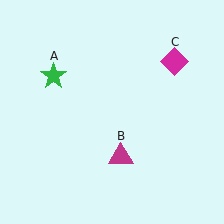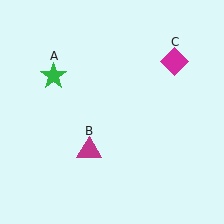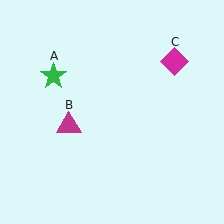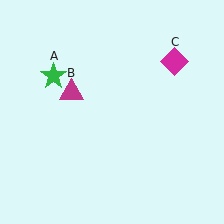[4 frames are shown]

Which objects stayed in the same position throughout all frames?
Green star (object A) and magenta diamond (object C) remained stationary.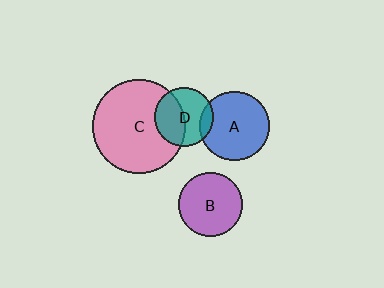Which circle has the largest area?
Circle C (pink).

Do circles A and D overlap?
Yes.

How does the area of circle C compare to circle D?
Approximately 2.5 times.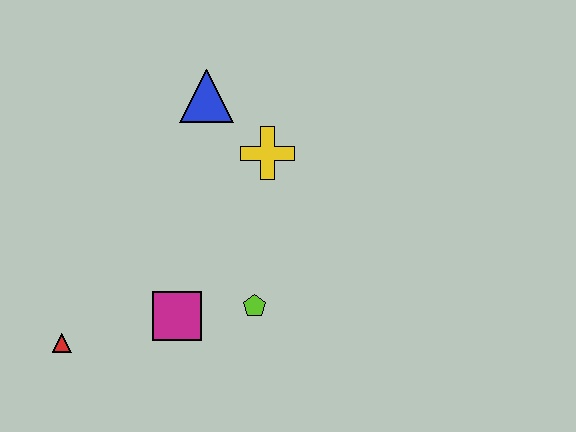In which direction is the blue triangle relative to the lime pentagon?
The blue triangle is above the lime pentagon.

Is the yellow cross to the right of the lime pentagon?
Yes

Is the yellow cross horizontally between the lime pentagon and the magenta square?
No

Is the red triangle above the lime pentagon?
No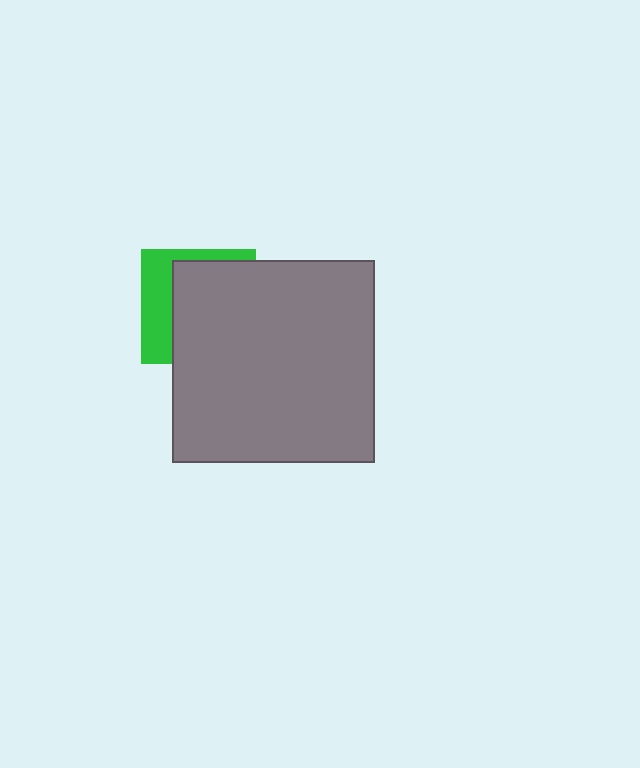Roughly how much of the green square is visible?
A small part of it is visible (roughly 33%).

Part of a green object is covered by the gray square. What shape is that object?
It is a square.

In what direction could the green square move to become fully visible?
The green square could move left. That would shift it out from behind the gray square entirely.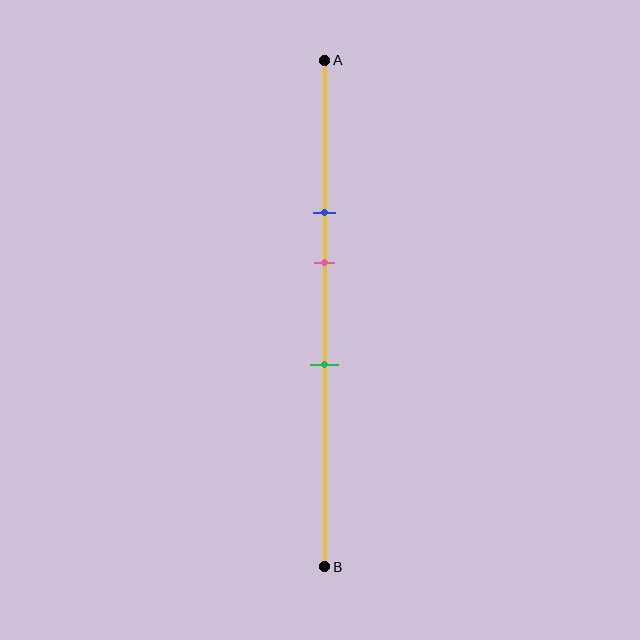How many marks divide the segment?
There are 3 marks dividing the segment.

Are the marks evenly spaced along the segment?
Yes, the marks are approximately evenly spaced.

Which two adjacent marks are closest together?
The blue and pink marks are the closest adjacent pair.